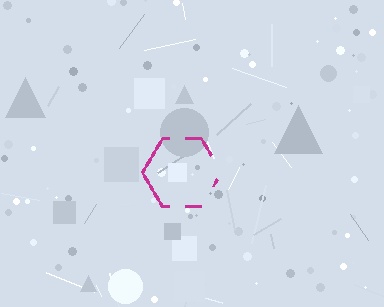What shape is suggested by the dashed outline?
The dashed outline suggests a hexagon.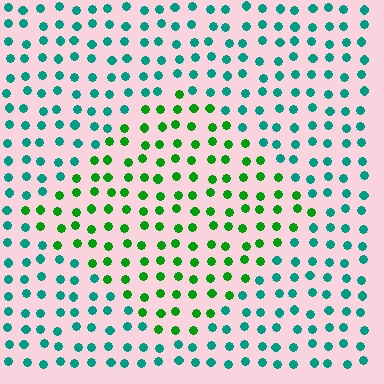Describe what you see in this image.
The image is filled with small teal elements in a uniform arrangement. A diamond-shaped region is visible where the elements are tinted to a slightly different hue, forming a subtle color boundary.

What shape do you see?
I see a diamond.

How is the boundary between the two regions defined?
The boundary is defined purely by a slight shift in hue (about 46 degrees). Spacing, size, and orientation are identical on both sides.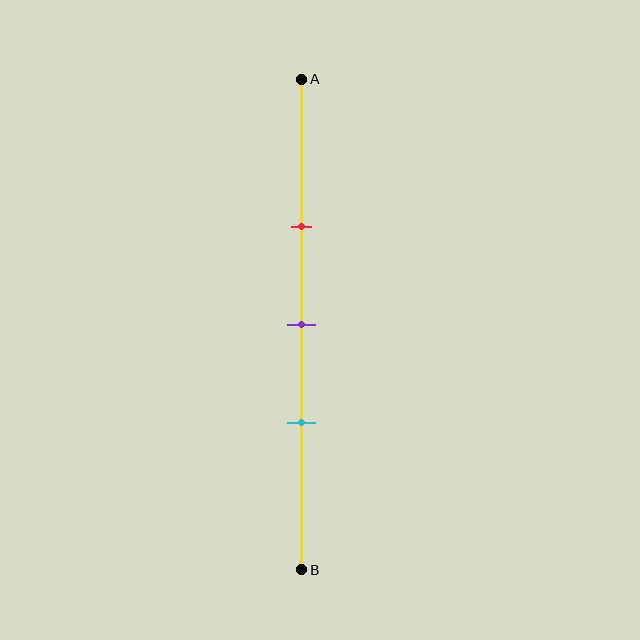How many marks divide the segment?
There are 3 marks dividing the segment.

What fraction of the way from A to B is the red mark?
The red mark is approximately 30% (0.3) of the way from A to B.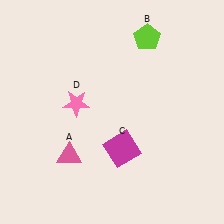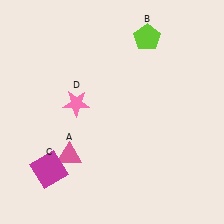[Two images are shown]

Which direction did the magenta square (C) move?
The magenta square (C) moved left.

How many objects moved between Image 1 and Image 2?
1 object moved between the two images.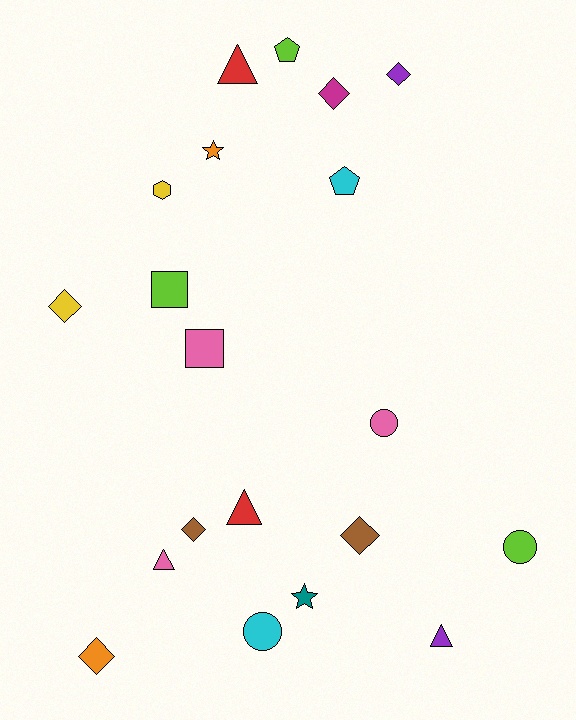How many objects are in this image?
There are 20 objects.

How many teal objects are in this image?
There is 1 teal object.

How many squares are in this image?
There are 2 squares.